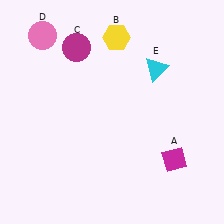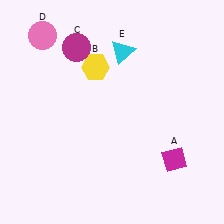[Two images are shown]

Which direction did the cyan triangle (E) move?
The cyan triangle (E) moved left.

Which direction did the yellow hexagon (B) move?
The yellow hexagon (B) moved down.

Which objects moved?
The objects that moved are: the yellow hexagon (B), the cyan triangle (E).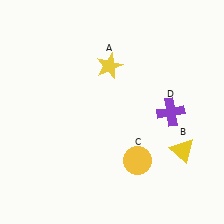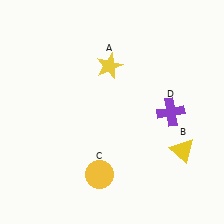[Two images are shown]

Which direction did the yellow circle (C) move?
The yellow circle (C) moved left.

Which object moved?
The yellow circle (C) moved left.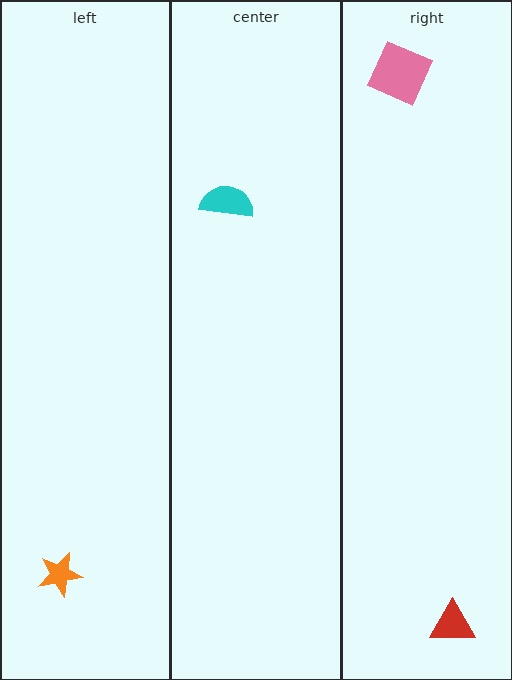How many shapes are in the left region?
1.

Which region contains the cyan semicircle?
The center region.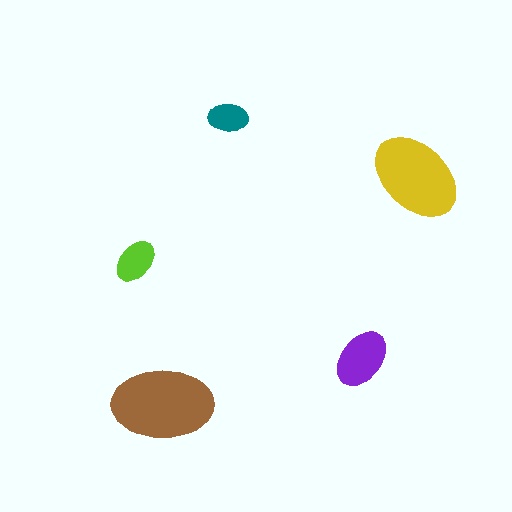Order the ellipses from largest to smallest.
the brown one, the yellow one, the purple one, the lime one, the teal one.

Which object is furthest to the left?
The lime ellipse is leftmost.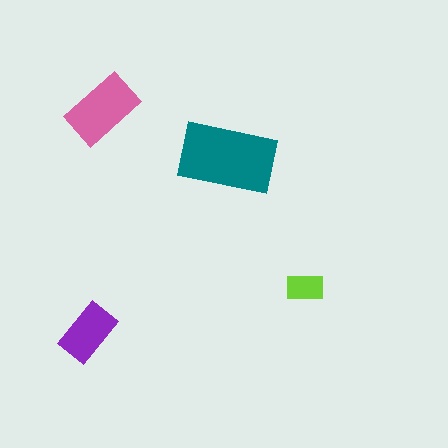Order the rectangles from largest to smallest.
the teal one, the pink one, the purple one, the lime one.